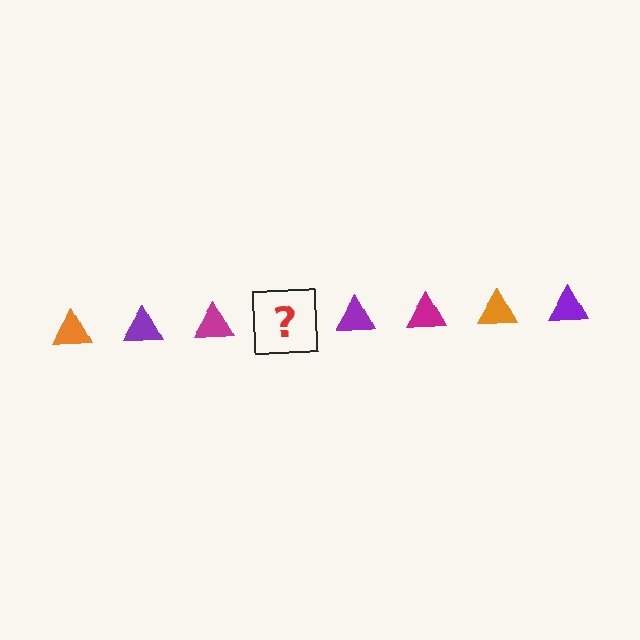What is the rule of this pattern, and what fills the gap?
The rule is that the pattern cycles through orange, purple, magenta triangles. The gap should be filled with an orange triangle.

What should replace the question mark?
The question mark should be replaced with an orange triangle.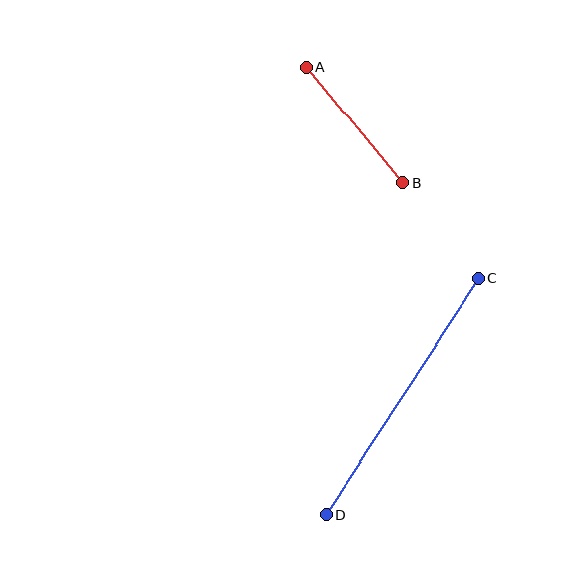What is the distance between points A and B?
The distance is approximately 151 pixels.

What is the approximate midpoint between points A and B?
The midpoint is at approximately (355, 125) pixels.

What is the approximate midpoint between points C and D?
The midpoint is at approximately (402, 397) pixels.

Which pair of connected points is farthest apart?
Points C and D are farthest apart.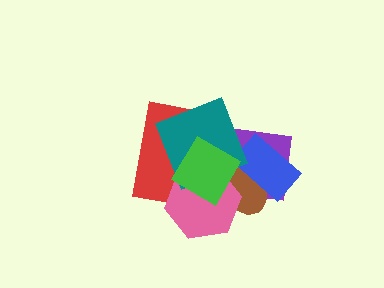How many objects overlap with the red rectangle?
3 objects overlap with the red rectangle.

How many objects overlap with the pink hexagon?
5 objects overlap with the pink hexagon.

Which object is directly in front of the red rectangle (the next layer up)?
The pink hexagon is directly in front of the red rectangle.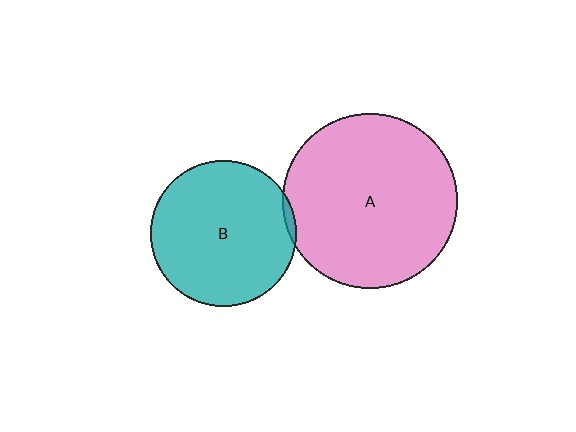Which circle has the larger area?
Circle A (pink).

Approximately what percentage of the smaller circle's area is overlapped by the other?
Approximately 5%.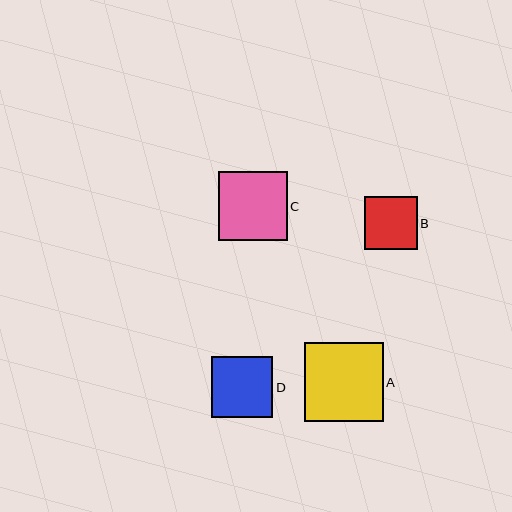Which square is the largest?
Square A is the largest with a size of approximately 79 pixels.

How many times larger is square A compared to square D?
Square A is approximately 1.3 times the size of square D.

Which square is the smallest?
Square B is the smallest with a size of approximately 53 pixels.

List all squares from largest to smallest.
From largest to smallest: A, C, D, B.